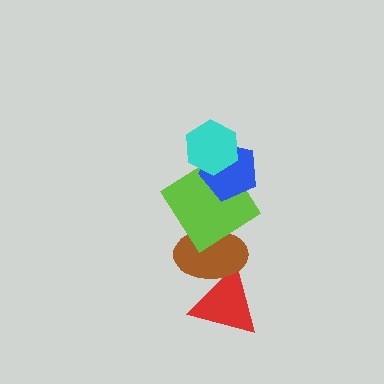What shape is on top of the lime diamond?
The blue pentagon is on top of the lime diamond.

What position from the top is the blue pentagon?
The blue pentagon is 2nd from the top.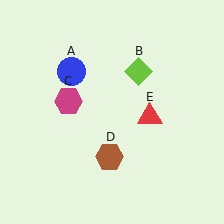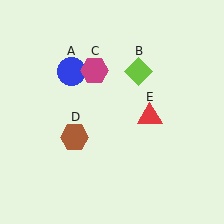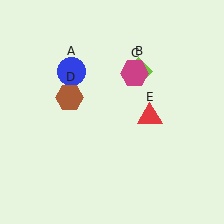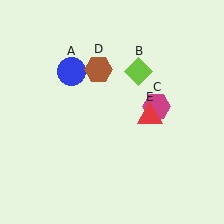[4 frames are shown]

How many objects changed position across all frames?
2 objects changed position: magenta hexagon (object C), brown hexagon (object D).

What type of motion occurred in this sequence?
The magenta hexagon (object C), brown hexagon (object D) rotated clockwise around the center of the scene.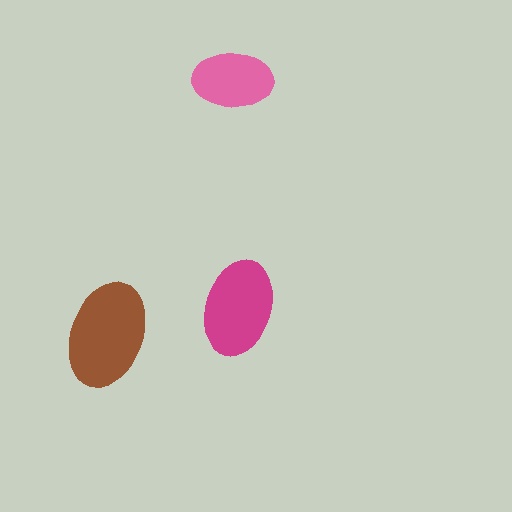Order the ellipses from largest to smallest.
the brown one, the magenta one, the pink one.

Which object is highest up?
The pink ellipse is topmost.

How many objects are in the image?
There are 3 objects in the image.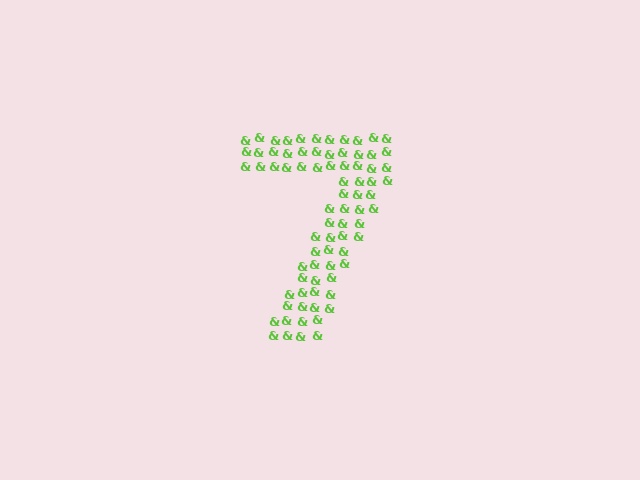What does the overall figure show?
The overall figure shows the digit 7.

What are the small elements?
The small elements are ampersands.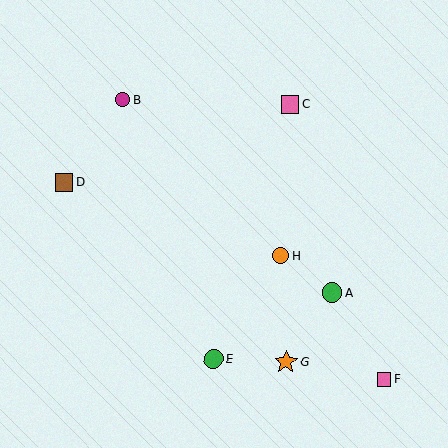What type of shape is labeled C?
Shape C is a pink square.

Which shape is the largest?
The orange star (labeled G) is the largest.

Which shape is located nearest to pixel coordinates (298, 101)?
The pink square (labeled C) at (290, 105) is nearest to that location.